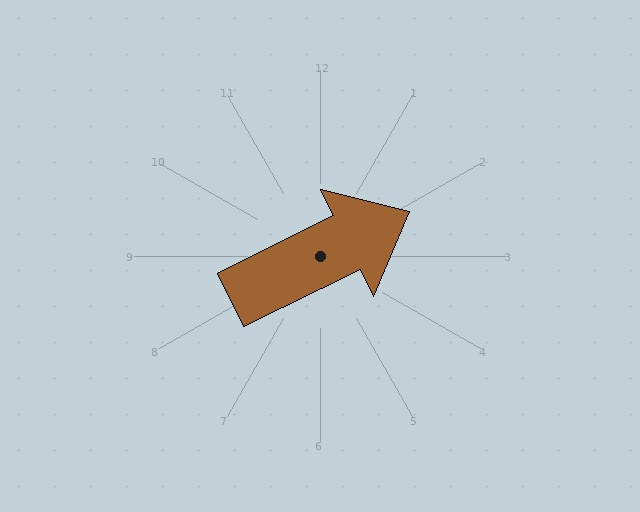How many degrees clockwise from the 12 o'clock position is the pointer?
Approximately 64 degrees.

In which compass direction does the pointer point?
Northeast.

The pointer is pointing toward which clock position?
Roughly 2 o'clock.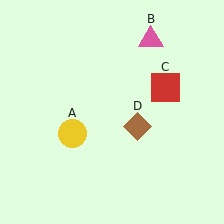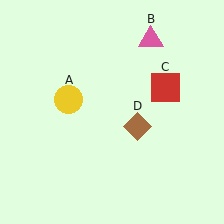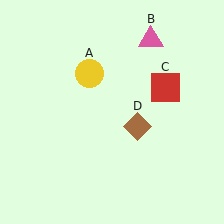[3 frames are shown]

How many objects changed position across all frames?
1 object changed position: yellow circle (object A).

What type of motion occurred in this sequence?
The yellow circle (object A) rotated clockwise around the center of the scene.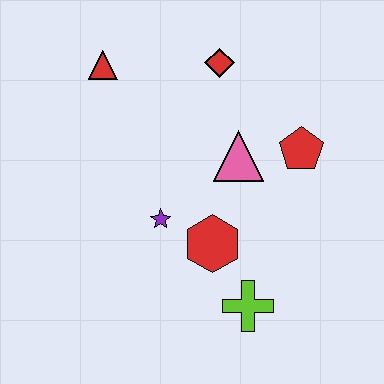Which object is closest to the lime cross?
The red hexagon is closest to the lime cross.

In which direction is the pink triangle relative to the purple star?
The pink triangle is to the right of the purple star.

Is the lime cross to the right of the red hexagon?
Yes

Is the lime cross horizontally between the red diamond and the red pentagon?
Yes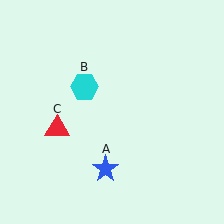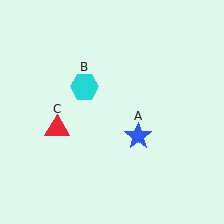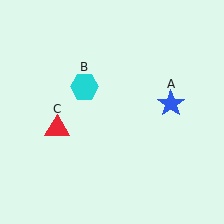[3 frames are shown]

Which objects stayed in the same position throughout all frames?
Cyan hexagon (object B) and red triangle (object C) remained stationary.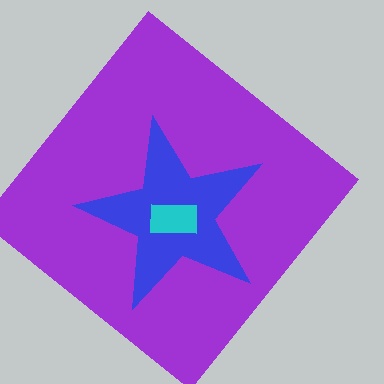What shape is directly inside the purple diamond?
The blue star.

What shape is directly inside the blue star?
The cyan rectangle.